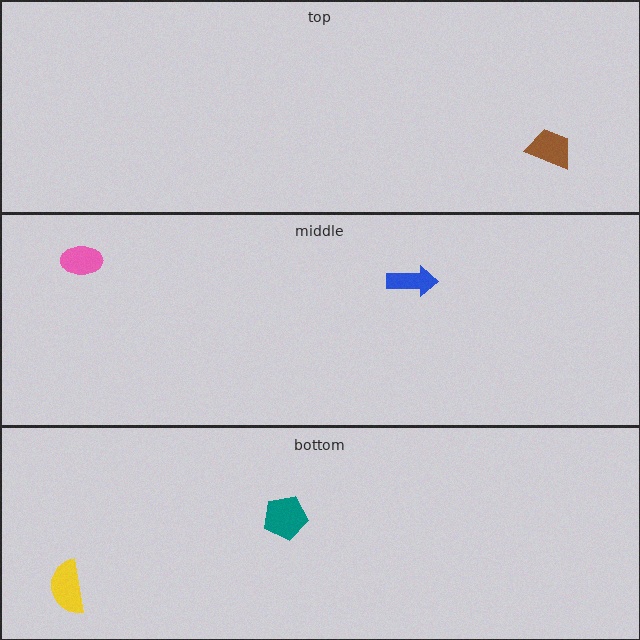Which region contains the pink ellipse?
The middle region.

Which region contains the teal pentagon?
The bottom region.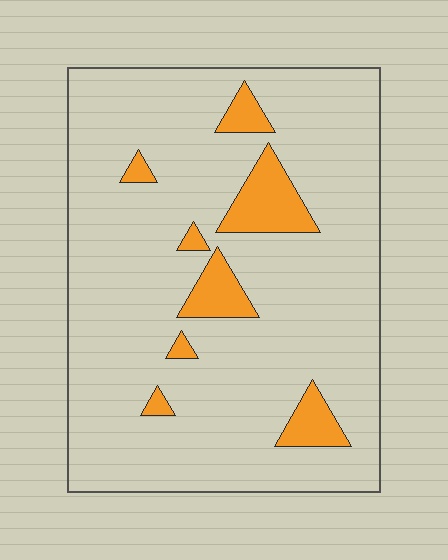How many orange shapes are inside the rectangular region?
8.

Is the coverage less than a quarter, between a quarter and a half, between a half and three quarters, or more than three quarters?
Less than a quarter.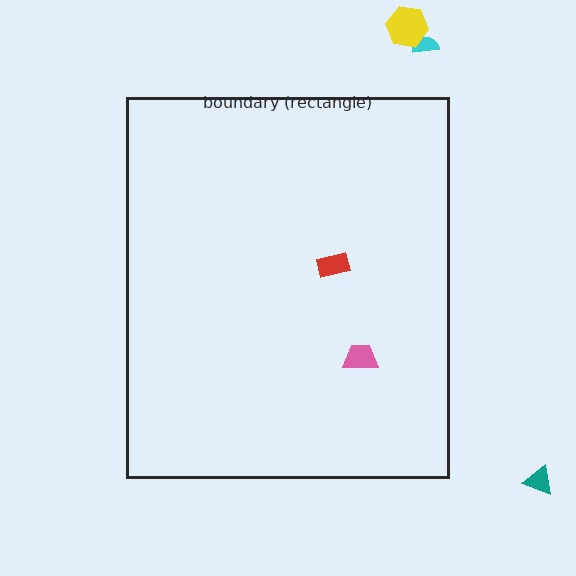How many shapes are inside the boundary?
2 inside, 3 outside.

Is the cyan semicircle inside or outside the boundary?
Outside.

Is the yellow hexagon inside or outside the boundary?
Outside.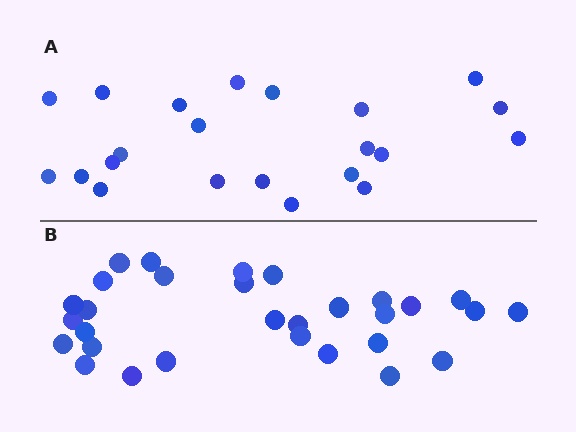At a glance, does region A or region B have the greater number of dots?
Region B (the bottom region) has more dots.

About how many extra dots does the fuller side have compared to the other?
Region B has roughly 8 or so more dots than region A.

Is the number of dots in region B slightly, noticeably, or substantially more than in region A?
Region B has noticeably more, but not dramatically so. The ratio is roughly 1.4 to 1.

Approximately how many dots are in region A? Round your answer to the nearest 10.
About 20 dots. (The exact count is 22, which rounds to 20.)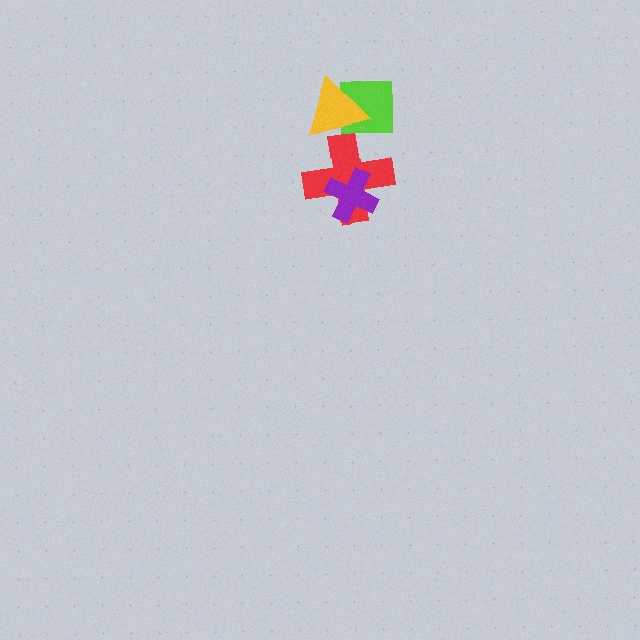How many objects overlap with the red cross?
2 objects overlap with the red cross.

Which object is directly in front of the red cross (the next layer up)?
The purple cross is directly in front of the red cross.